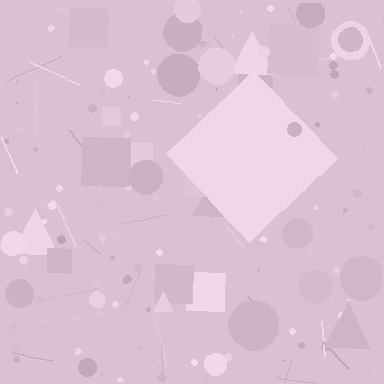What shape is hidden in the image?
A diamond is hidden in the image.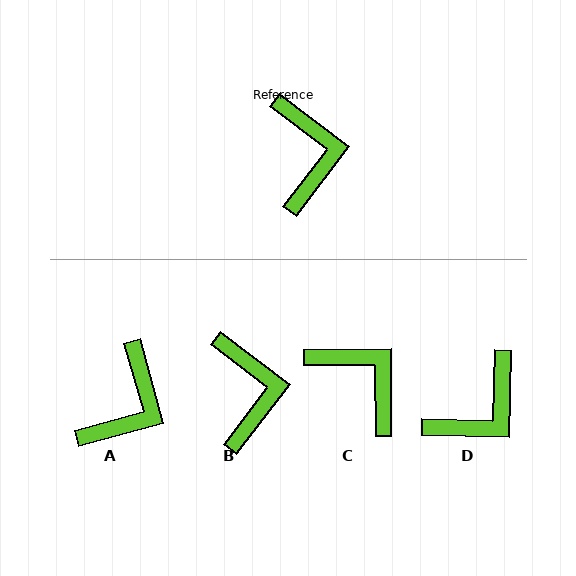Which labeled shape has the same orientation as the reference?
B.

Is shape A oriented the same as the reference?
No, it is off by about 37 degrees.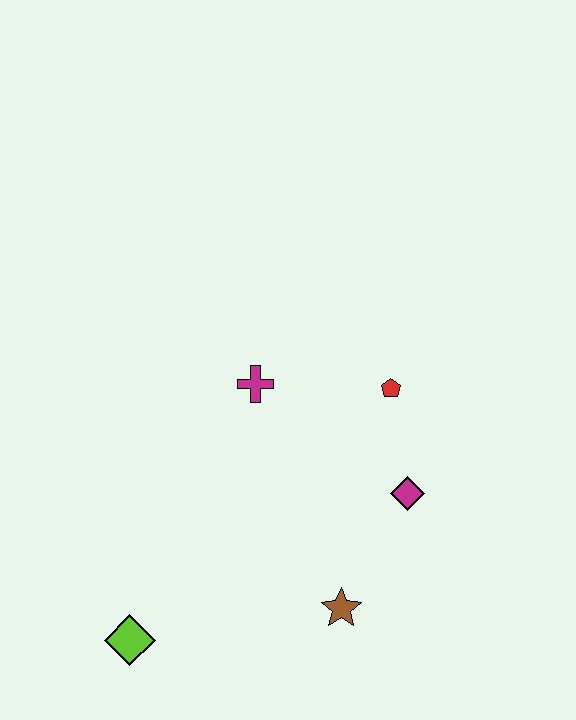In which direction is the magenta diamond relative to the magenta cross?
The magenta diamond is to the right of the magenta cross.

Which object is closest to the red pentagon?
The magenta diamond is closest to the red pentagon.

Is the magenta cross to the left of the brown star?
Yes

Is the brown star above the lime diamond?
Yes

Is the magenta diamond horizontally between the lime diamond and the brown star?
No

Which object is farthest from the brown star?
The magenta cross is farthest from the brown star.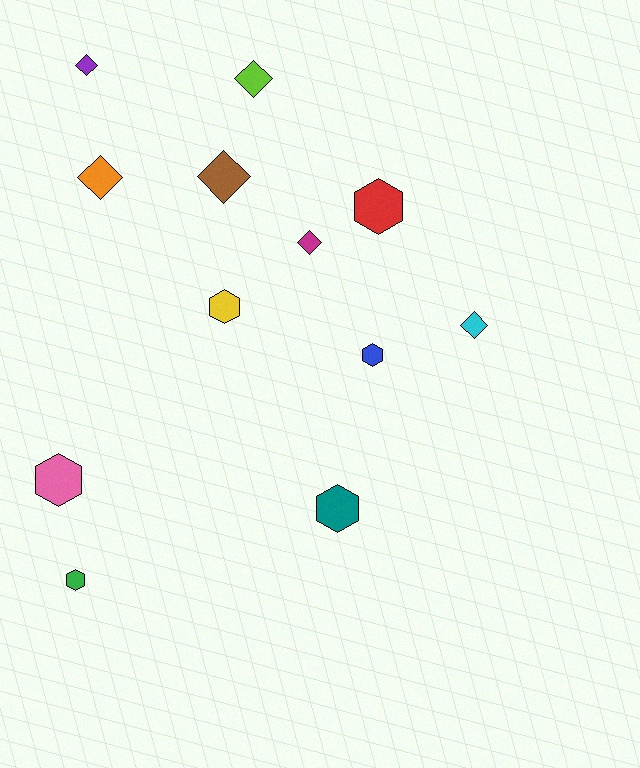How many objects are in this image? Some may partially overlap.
There are 12 objects.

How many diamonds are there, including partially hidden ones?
There are 6 diamonds.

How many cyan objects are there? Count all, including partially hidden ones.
There is 1 cyan object.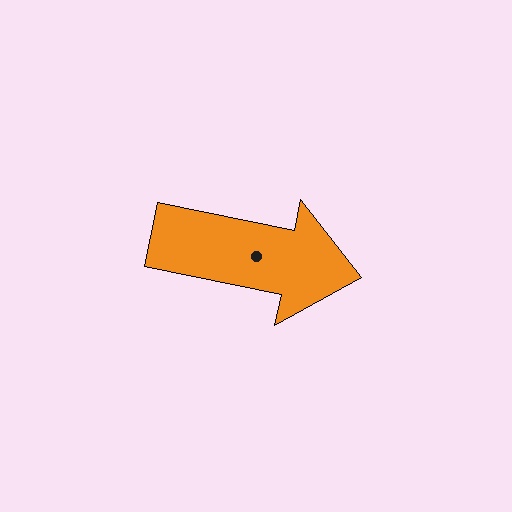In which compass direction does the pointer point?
East.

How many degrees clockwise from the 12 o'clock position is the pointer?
Approximately 102 degrees.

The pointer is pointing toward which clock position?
Roughly 3 o'clock.